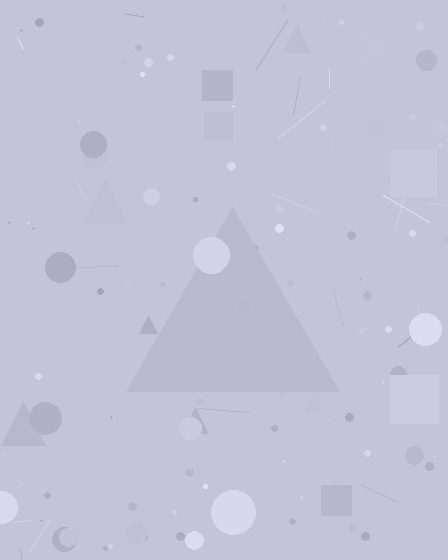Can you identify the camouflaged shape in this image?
The camouflaged shape is a triangle.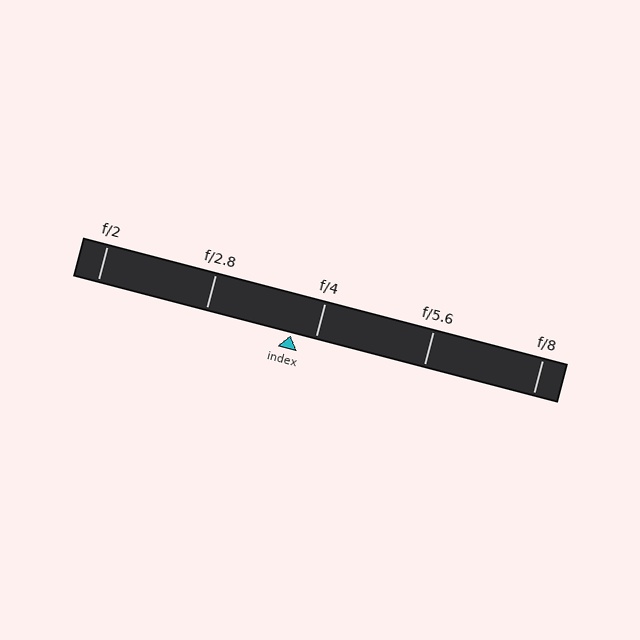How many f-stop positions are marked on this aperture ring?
There are 5 f-stop positions marked.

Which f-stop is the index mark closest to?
The index mark is closest to f/4.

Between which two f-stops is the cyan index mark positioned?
The index mark is between f/2.8 and f/4.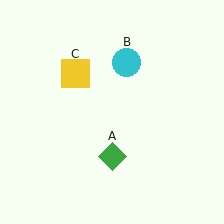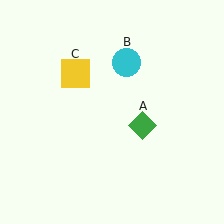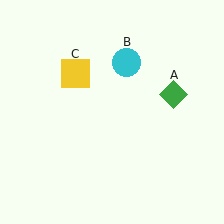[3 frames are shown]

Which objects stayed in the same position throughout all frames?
Cyan circle (object B) and yellow square (object C) remained stationary.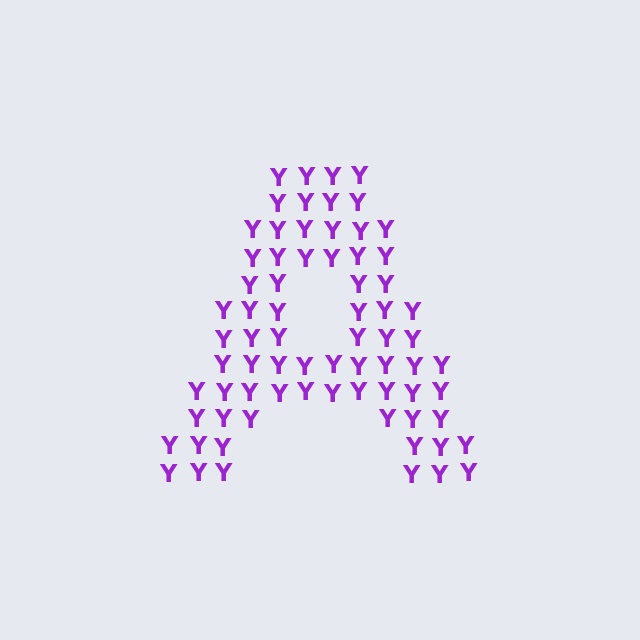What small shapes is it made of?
It is made of small letter Y's.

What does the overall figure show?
The overall figure shows the letter A.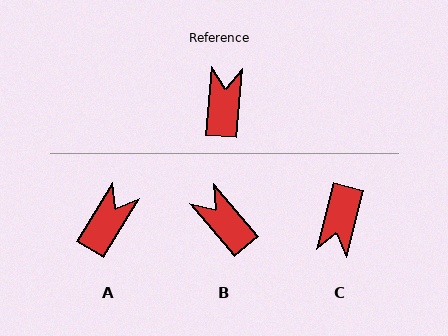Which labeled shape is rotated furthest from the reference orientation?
C, about 170 degrees away.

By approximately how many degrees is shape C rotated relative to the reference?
Approximately 170 degrees counter-clockwise.